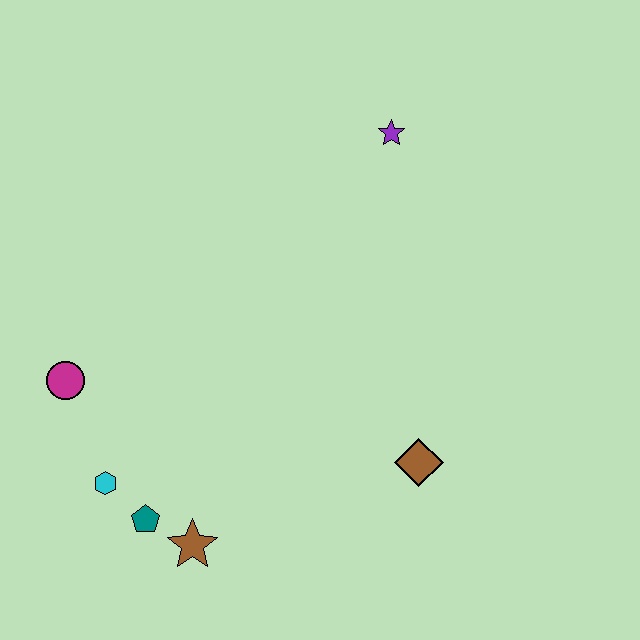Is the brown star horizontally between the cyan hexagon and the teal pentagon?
No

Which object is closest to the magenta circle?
The cyan hexagon is closest to the magenta circle.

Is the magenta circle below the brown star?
No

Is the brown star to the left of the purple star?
Yes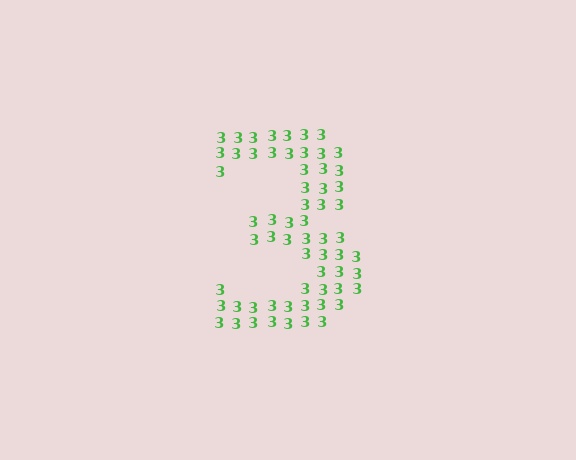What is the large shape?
The large shape is the digit 3.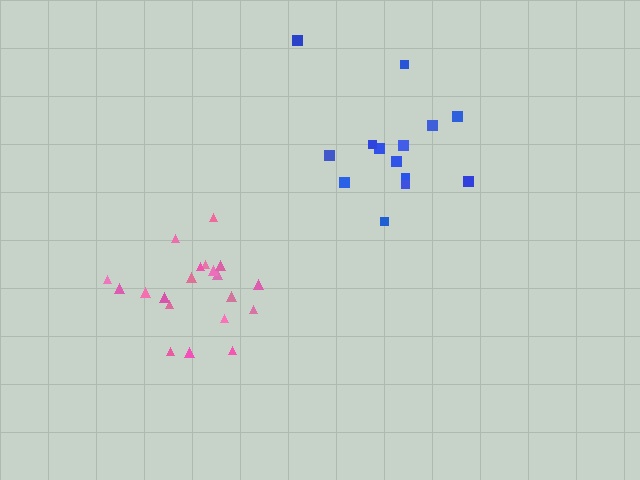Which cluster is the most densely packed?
Pink.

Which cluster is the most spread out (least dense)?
Blue.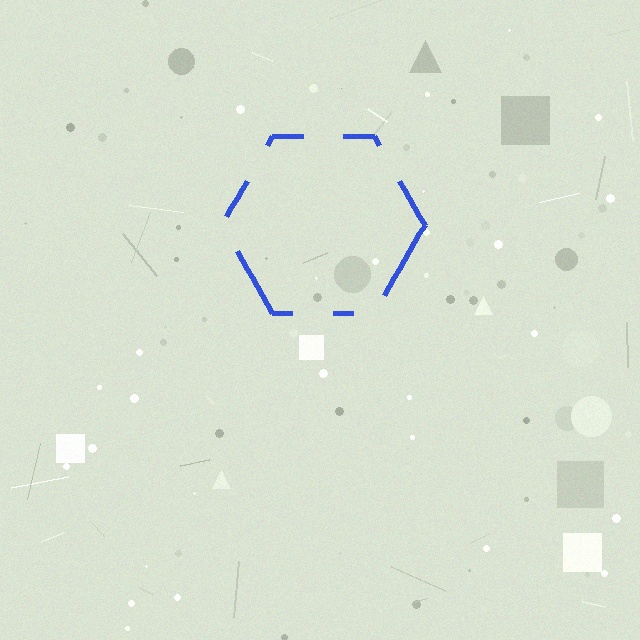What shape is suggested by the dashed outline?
The dashed outline suggests a hexagon.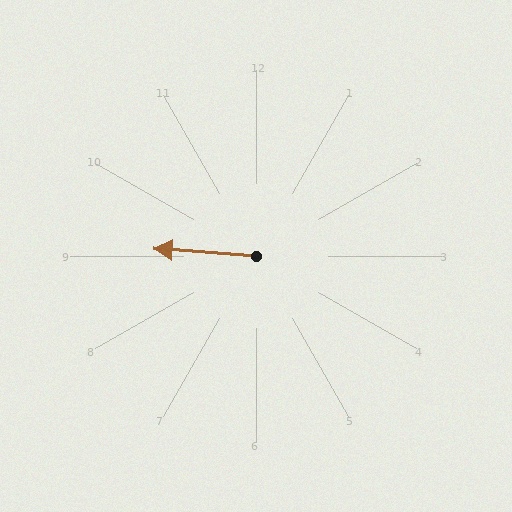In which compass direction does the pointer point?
West.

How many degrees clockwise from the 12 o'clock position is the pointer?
Approximately 274 degrees.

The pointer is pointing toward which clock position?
Roughly 9 o'clock.